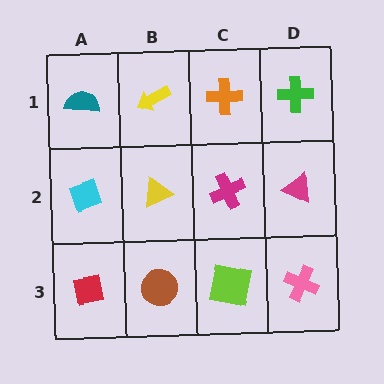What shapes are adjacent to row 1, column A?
A cyan diamond (row 2, column A), a yellow arrow (row 1, column B).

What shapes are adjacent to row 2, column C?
An orange cross (row 1, column C), a lime square (row 3, column C), a yellow triangle (row 2, column B), a magenta triangle (row 2, column D).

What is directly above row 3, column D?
A magenta triangle.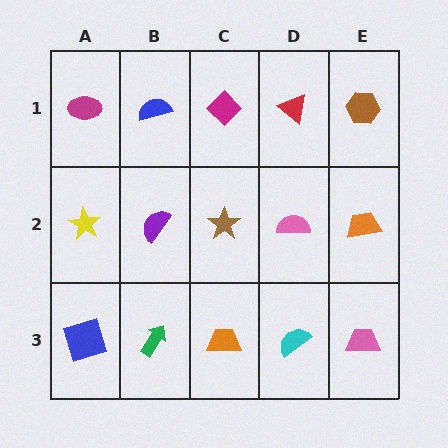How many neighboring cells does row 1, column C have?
3.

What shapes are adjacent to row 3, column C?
A brown star (row 2, column C), a green arrow (row 3, column B), a cyan semicircle (row 3, column D).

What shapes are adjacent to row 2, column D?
A red triangle (row 1, column D), a cyan semicircle (row 3, column D), a brown star (row 2, column C), an orange trapezoid (row 2, column E).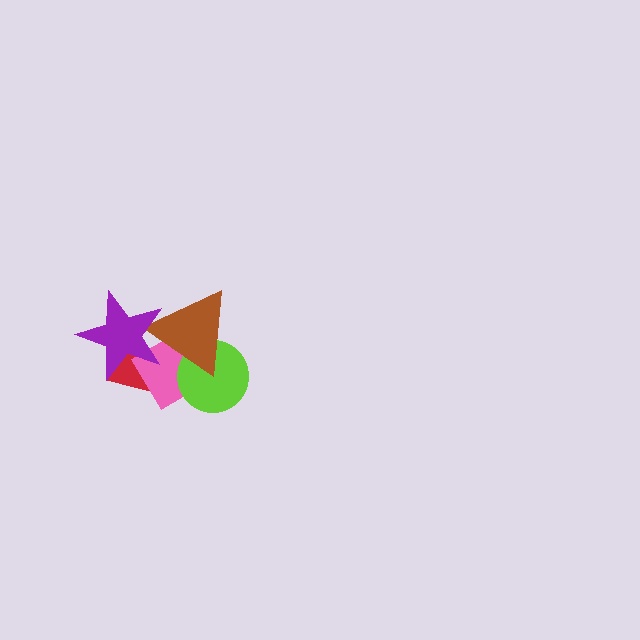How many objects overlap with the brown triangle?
4 objects overlap with the brown triangle.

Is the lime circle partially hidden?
Yes, it is partially covered by another shape.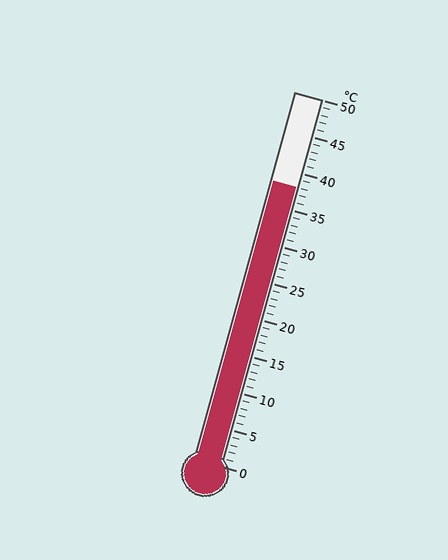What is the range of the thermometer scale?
The thermometer scale ranges from 0°C to 50°C.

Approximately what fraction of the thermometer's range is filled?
The thermometer is filled to approximately 75% of its range.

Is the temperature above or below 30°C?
The temperature is above 30°C.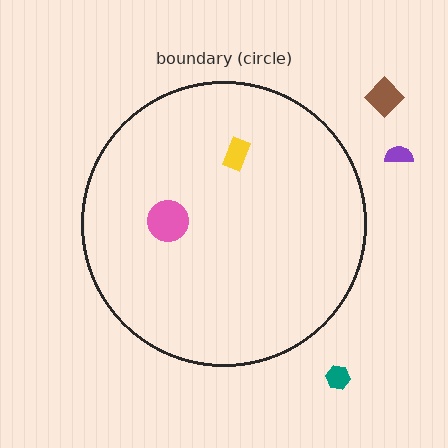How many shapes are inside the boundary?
2 inside, 3 outside.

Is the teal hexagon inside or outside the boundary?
Outside.